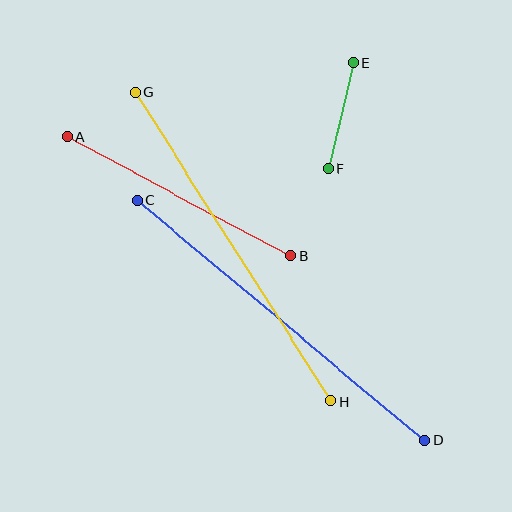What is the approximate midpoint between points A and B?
The midpoint is at approximately (179, 196) pixels.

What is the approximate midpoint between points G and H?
The midpoint is at approximately (233, 247) pixels.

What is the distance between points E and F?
The distance is approximately 109 pixels.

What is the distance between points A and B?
The distance is approximately 254 pixels.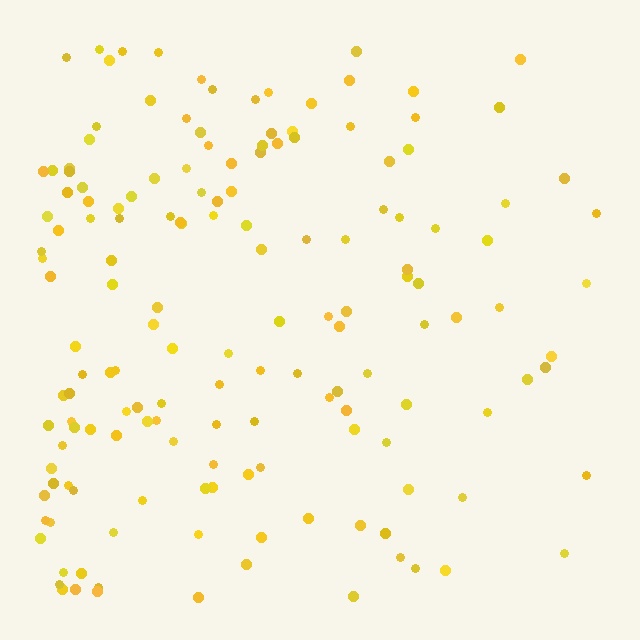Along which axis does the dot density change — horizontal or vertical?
Horizontal.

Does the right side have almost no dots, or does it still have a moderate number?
Still a moderate number, just noticeably fewer than the left.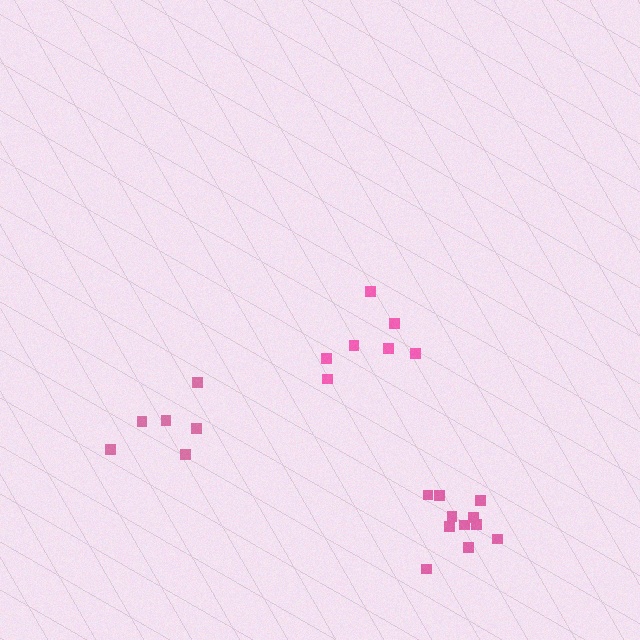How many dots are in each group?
Group 1: 7 dots, Group 2: 6 dots, Group 3: 11 dots (24 total).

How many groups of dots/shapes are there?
There are 3 groups.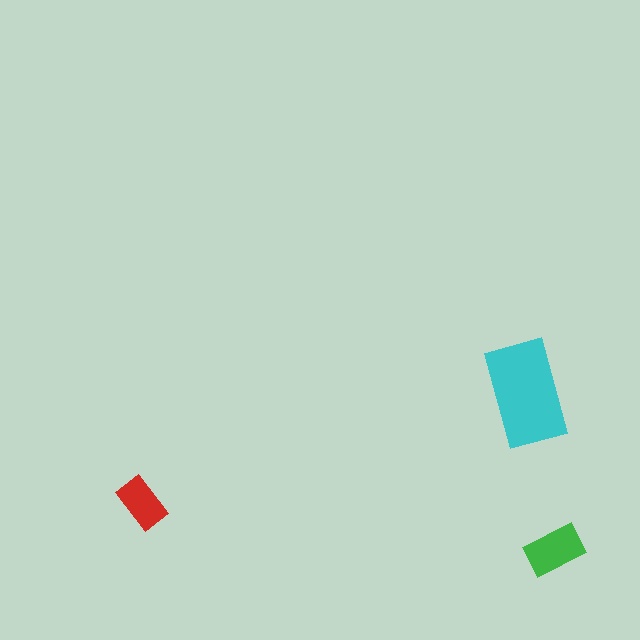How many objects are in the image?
There are 3 objects in the image.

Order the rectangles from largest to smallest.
the cyan one, the green one, the red one.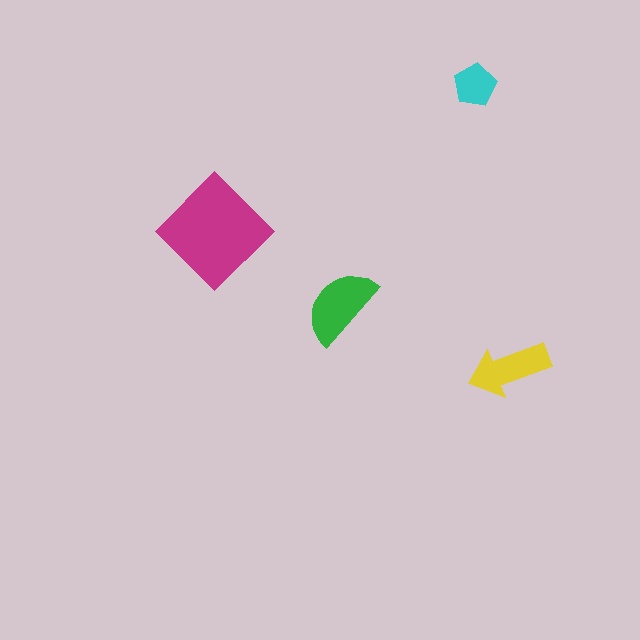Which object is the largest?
The magenta diamond.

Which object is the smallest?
The cyan pentagon.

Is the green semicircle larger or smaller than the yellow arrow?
Larger.